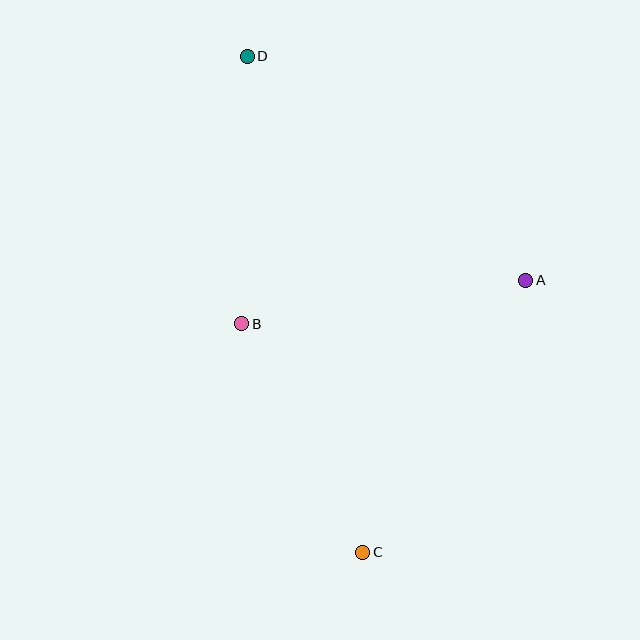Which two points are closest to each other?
Points B and C are closest to each other.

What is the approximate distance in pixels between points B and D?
The distance between B and D is approximately 268 pixels.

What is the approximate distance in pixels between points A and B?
The distance between A and B is approximately 287 pixels.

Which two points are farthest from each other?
Points C and D are farthest from each other.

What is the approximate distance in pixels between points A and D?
The distance between A and D is approximately 357 pixels.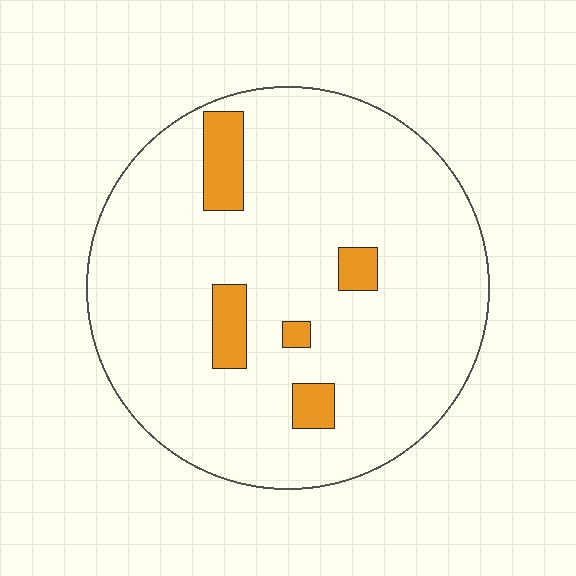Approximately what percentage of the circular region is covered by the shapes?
Approximately 10%.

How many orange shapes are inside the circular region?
5.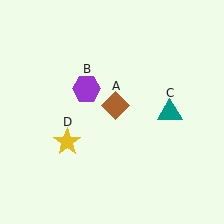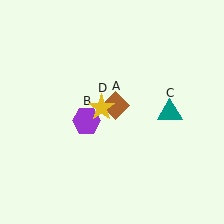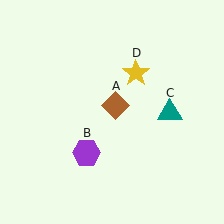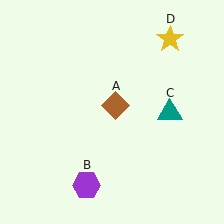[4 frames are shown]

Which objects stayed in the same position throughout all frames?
Brown diamond (object A) and teal triangle (object C) remained stationary.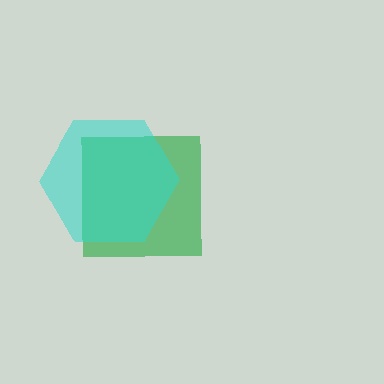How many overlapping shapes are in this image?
There are 2 overlapping shapes in the image.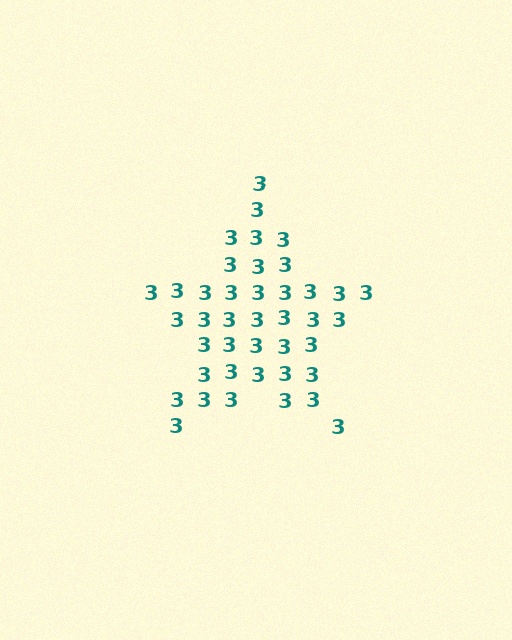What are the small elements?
The small elements are digit 3's.